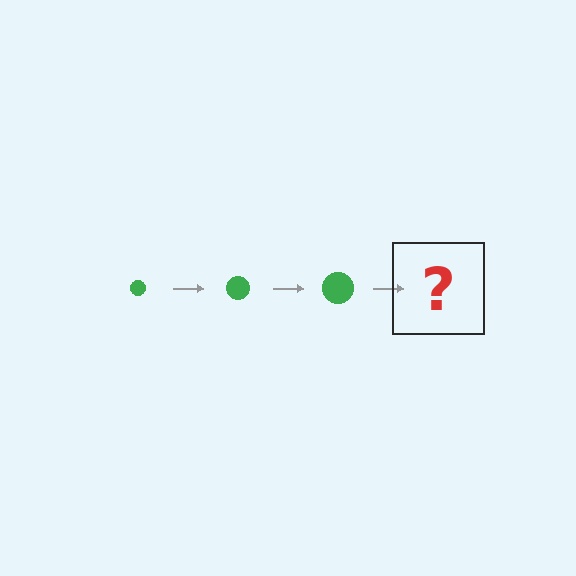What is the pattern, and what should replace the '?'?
The pattern is that the circle gets progressively larger each step. The '?' should be a green circle, larger than the previous one.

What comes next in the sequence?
The next element should be a green circle, larger than the previous one.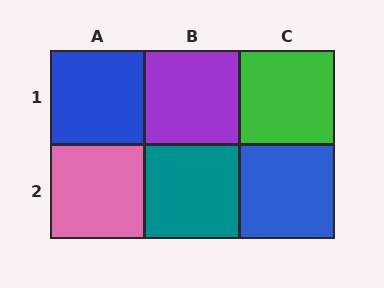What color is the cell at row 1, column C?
Green.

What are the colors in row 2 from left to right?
Pink, teal, blue.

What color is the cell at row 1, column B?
Purple.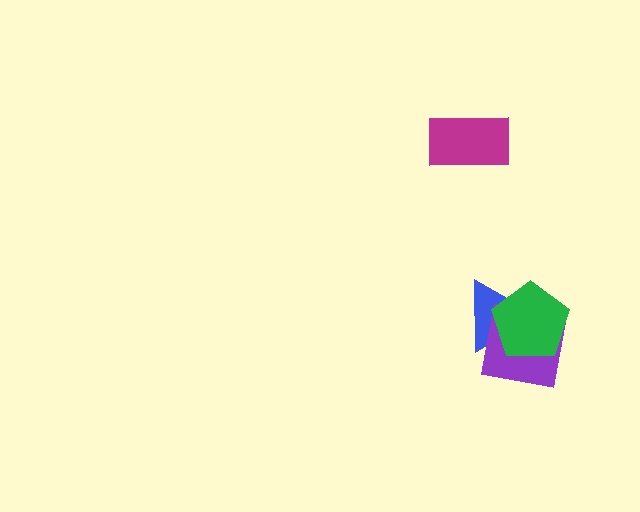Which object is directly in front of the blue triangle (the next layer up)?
The purple square is directly in front of the blue triangle.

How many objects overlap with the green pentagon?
2 objects overlap with the green pentagon.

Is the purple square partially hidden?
Yes, it is partially covered by another shape.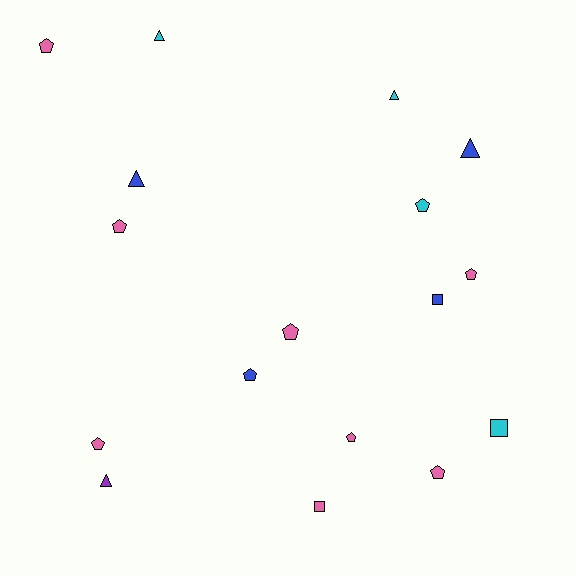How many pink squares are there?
There is 1 pink square.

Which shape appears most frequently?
Pentagon, with 9 objects.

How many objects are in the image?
There are 17 objects.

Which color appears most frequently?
Pink, with 8 objects.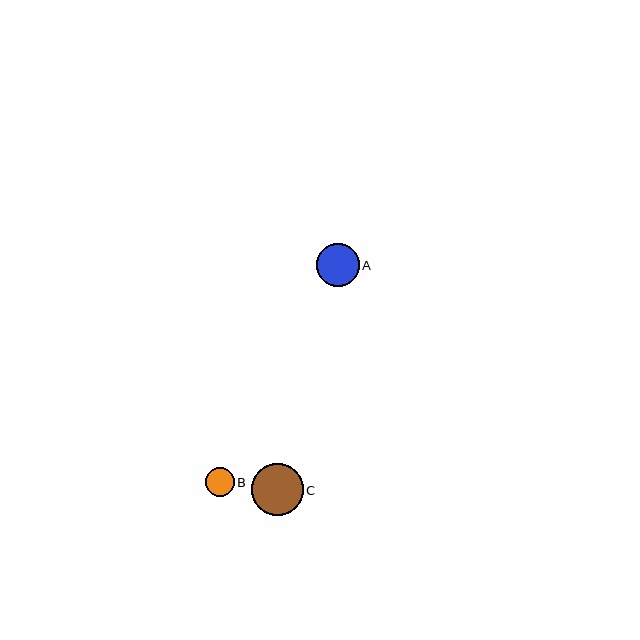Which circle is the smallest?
Circle B is the smallest with a size of approximately 28 pixels.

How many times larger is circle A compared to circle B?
Circle A is approximately 1.5 times the size of circle B.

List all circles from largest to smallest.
From largest to smallest: C, A, B.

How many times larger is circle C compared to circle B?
Circle C is approximately 1.8 times the size of circle B.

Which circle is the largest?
Circle C is the largest with a size of approximately 52 pixels.